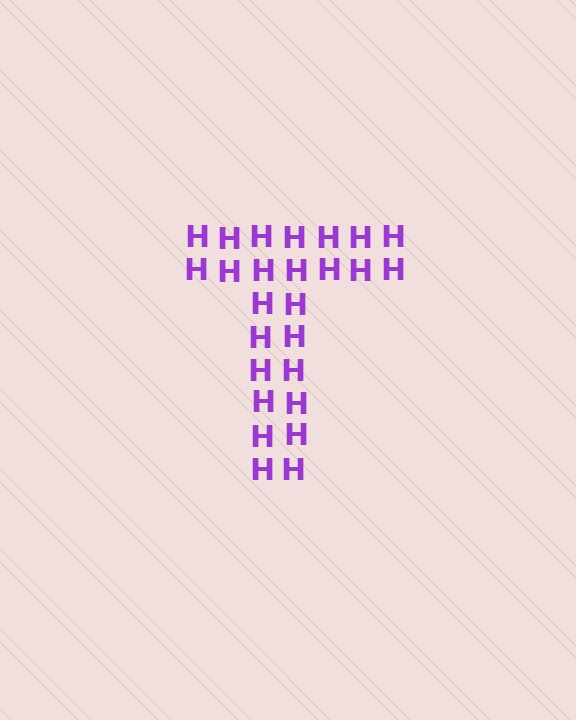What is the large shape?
The large shape is the letter T.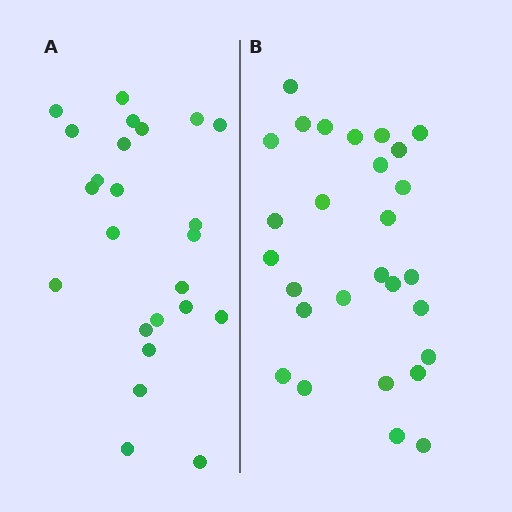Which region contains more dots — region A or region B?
Region B (the right region) has more dots.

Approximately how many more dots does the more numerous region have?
Region B has about 4 more dots than region A.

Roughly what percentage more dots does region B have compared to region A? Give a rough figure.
About 15% more.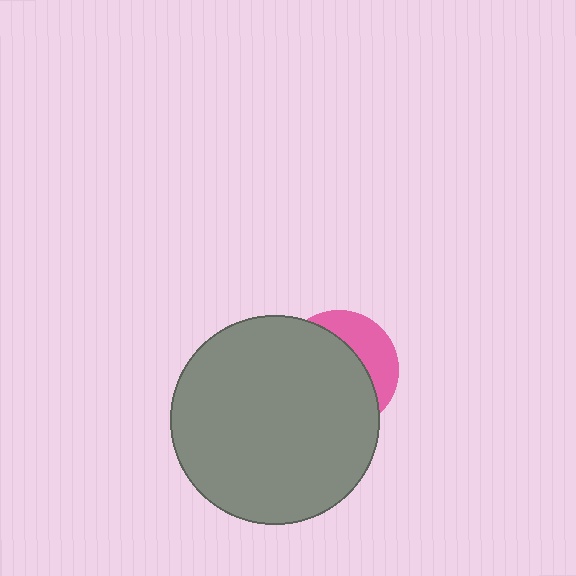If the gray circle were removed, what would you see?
You would see the complete pink circle.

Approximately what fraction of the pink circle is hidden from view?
Roughly 69% of the pink circle is hidden behind the gray circle.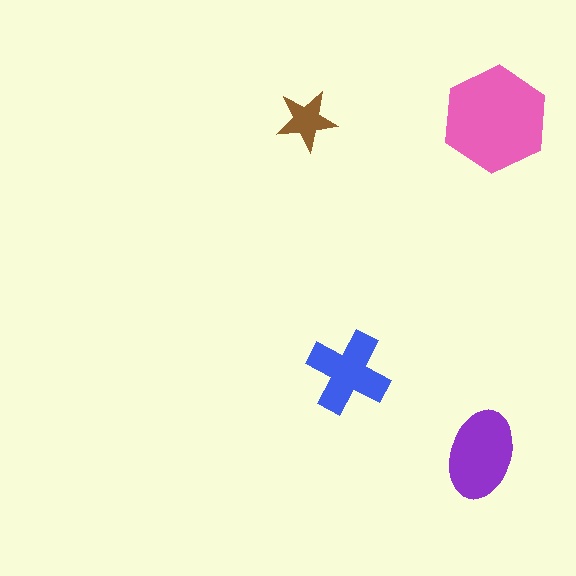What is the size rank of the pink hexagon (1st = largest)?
1st.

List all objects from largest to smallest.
The pink hexagon, the purple ellipse, the blue cross, the brown star.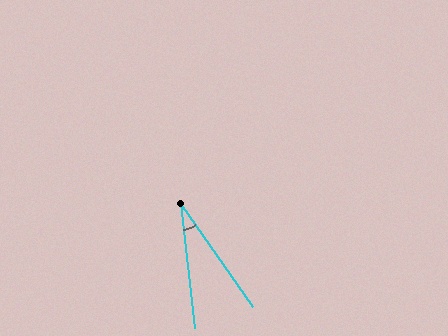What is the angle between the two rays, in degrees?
Approximately 29 degrees.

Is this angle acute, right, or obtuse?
It is acute.